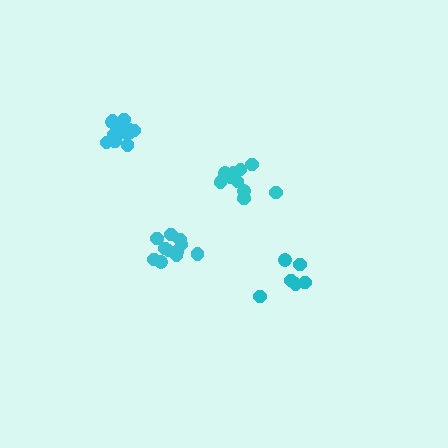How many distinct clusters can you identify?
There are 4 distinct clusters.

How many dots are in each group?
Group 1: 11 dots, Group 2: 12 dots, Group 3: 12 dots, Group 4: 6 dots (41 total).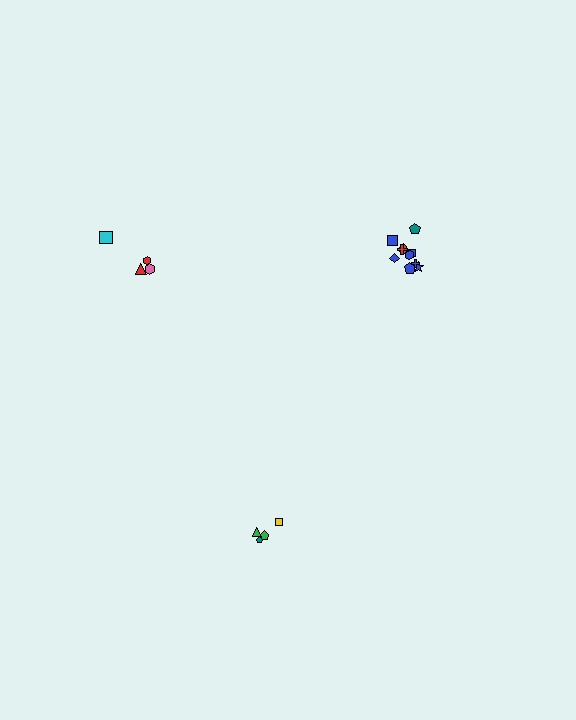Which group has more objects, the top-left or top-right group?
The top-right group.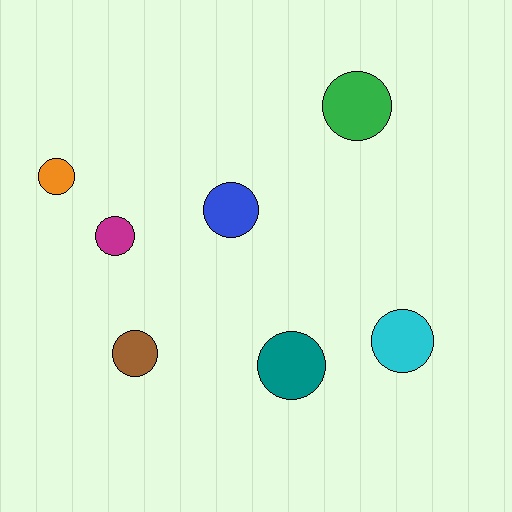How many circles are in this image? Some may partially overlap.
There are 7 circles.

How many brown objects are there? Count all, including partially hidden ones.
There is 1 brown object.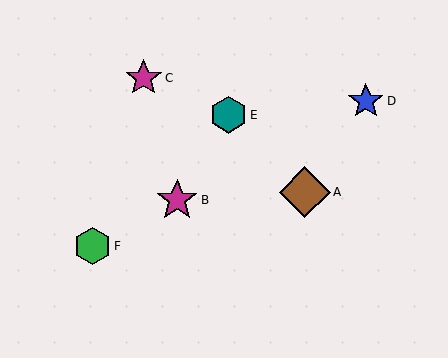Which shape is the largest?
The brown diamond (labeled A) is the largest.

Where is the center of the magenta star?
The center of the magenta star is at (144, 78).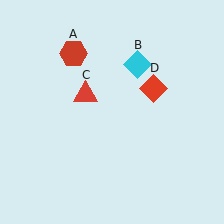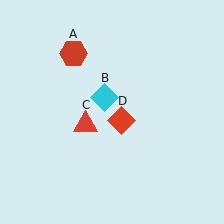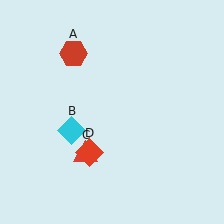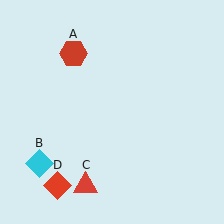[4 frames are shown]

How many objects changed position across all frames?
3 objects changed position: cyan diamond (object B), red triangle (object C), red diamond (object D).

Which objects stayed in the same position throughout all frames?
Red hexagon (object A) remained stationary.